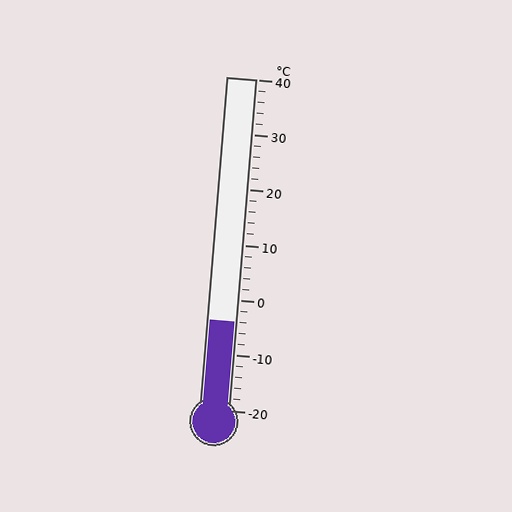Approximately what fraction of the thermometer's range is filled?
The thermometer is filled to approximately 25% of its range.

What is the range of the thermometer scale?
The thermometer scale ranges from -20°C to 40°C.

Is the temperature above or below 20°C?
The temperature is below 20°C.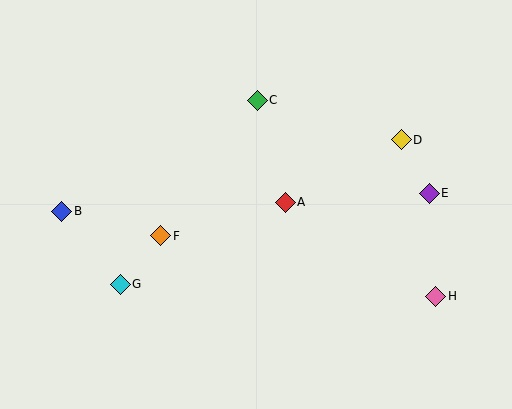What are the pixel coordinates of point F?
Point F is at (161, 236).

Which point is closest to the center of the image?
Point A at (285, 202) is closest to the center.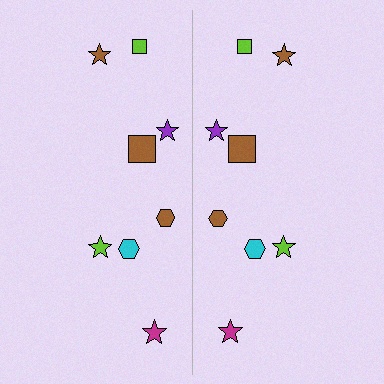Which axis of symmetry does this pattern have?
The pattern has a vertical axis of symmetry running through the center of the image.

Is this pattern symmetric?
Yes, this pattern has bilateral (reflection) symmetry.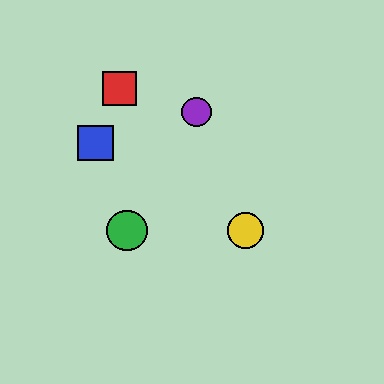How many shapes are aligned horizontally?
2 shapes (the green circle, the yellow circle) are aligned horizontally.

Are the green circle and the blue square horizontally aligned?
No, the green circle is at y≈231 and the blue square is at y≈143.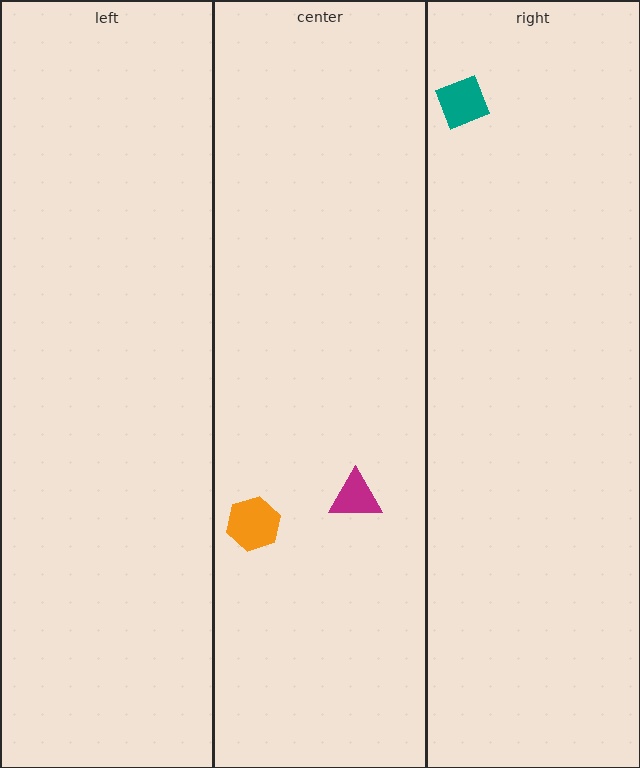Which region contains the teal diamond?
The right region.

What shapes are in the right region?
The teal diamond.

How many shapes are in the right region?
1.